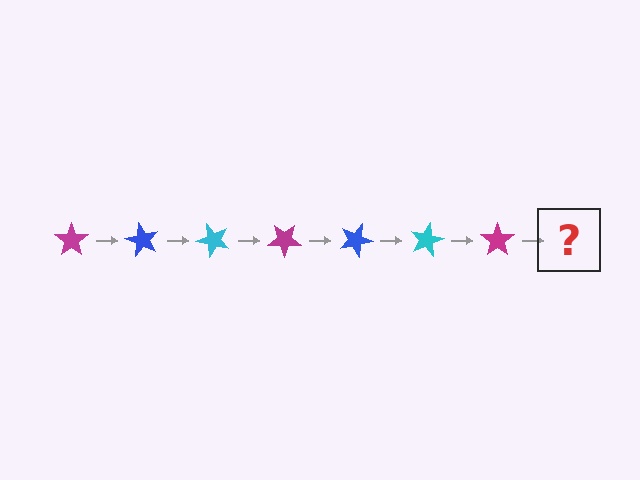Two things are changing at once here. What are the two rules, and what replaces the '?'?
The two rules are that it rotates 60 degrees each step and the color cycles through magenta, blue, and cyan. The '?' should be a blue star, rotated 420 degrees from the start.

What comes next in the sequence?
The next element should be a blue star, rotated 420 degrees from the start.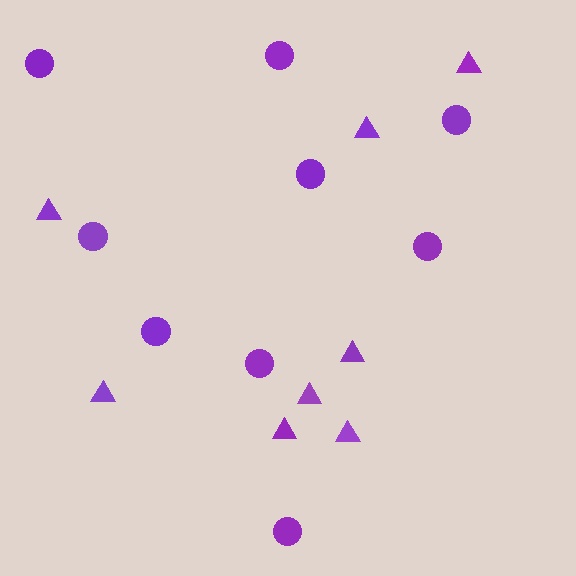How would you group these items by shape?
There are 2 groups: one group of circles (9) and one group of triangles (8).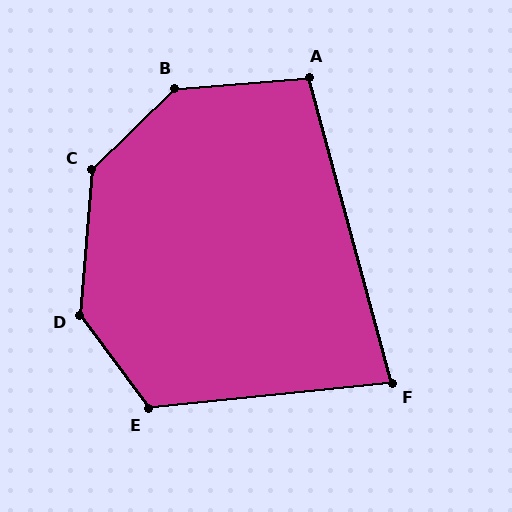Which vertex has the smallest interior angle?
F, at approximately 81 degrees.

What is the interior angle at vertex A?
Approximately 100 degrees (obtuse).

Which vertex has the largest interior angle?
B, at approximately 141 degrees.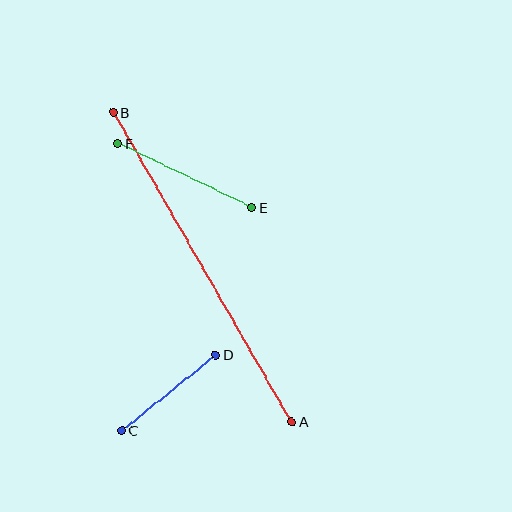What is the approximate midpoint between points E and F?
The midpoint is at approximately (185, 175) pixels.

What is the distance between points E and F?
The distance is approximately 148 pixels.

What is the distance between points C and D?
The distance is approximately 121 pixels.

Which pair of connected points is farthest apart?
Points A and B are farthest apart.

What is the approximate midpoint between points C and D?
The midpoint is at approximately (169, 393) pixels.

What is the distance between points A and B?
The distance is approximately 357 pixels.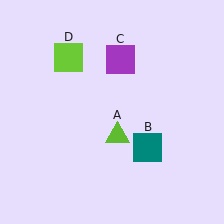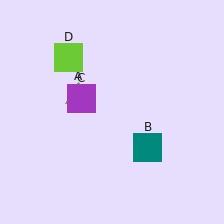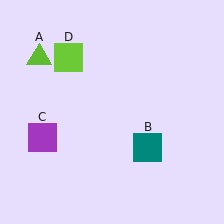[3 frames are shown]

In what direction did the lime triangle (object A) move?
The lime triangle (object A) moved up and to the left.